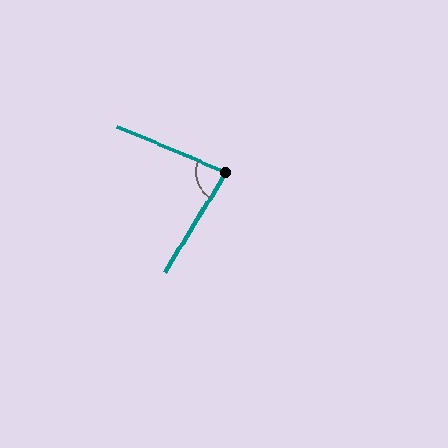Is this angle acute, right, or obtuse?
It is acute.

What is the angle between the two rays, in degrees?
Approximately 81 degrees.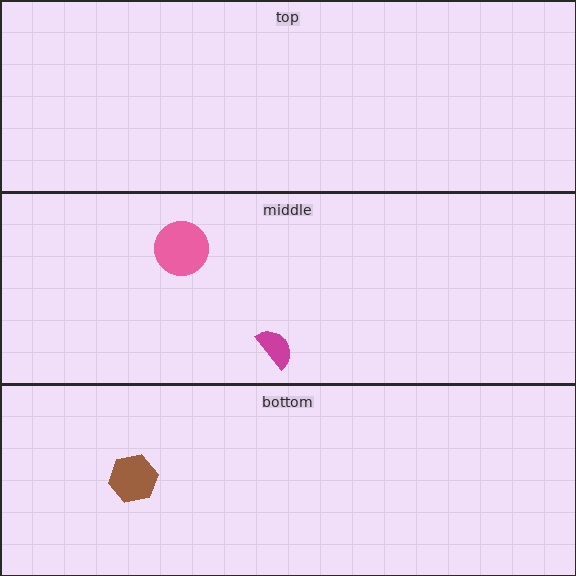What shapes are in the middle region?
The pink circle, the magenta semicircle.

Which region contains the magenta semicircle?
The middle region.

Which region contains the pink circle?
The middle region.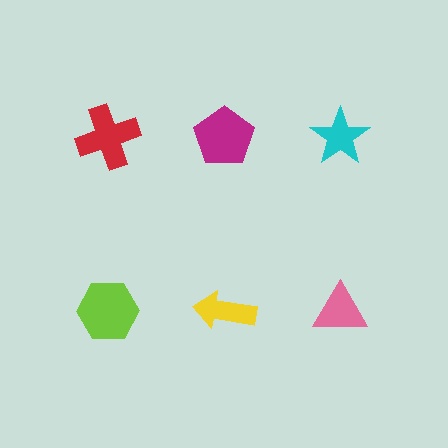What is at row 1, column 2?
A magenta pentagon.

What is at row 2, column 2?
A yellow arrow.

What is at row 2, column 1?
A lime hexagon.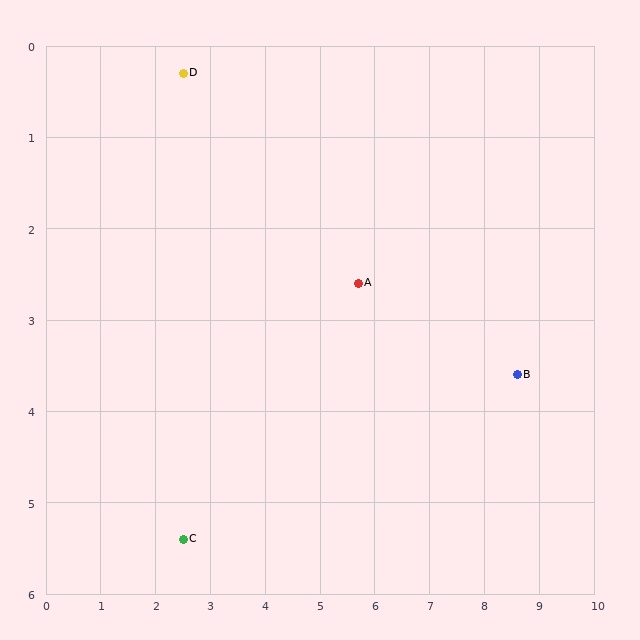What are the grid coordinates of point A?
Point A is at approximately (5.7, 2.6).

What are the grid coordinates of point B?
Point B is at approximately (8.6, 3.6).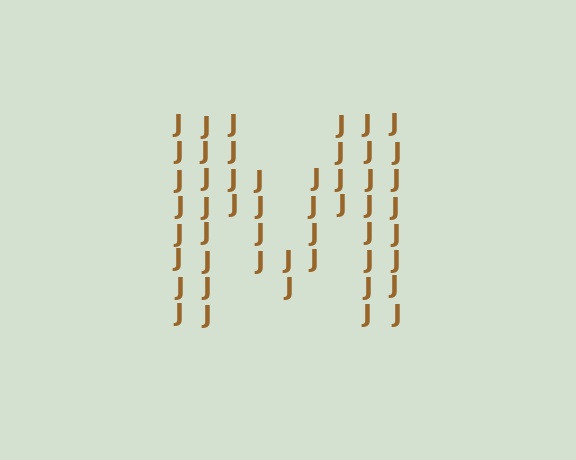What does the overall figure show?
The overall figure shows the letter M.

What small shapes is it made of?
It is made of small letter J's.